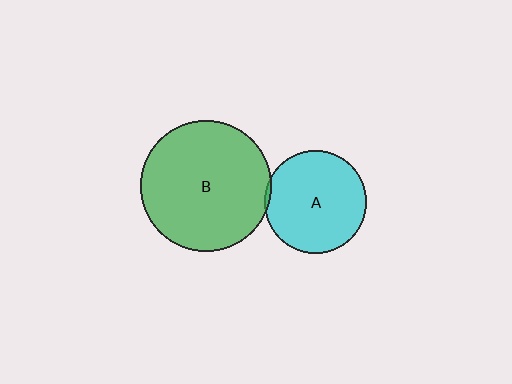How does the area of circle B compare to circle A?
Approximately 1.6 times.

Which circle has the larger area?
Circle B (green).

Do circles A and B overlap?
Yes.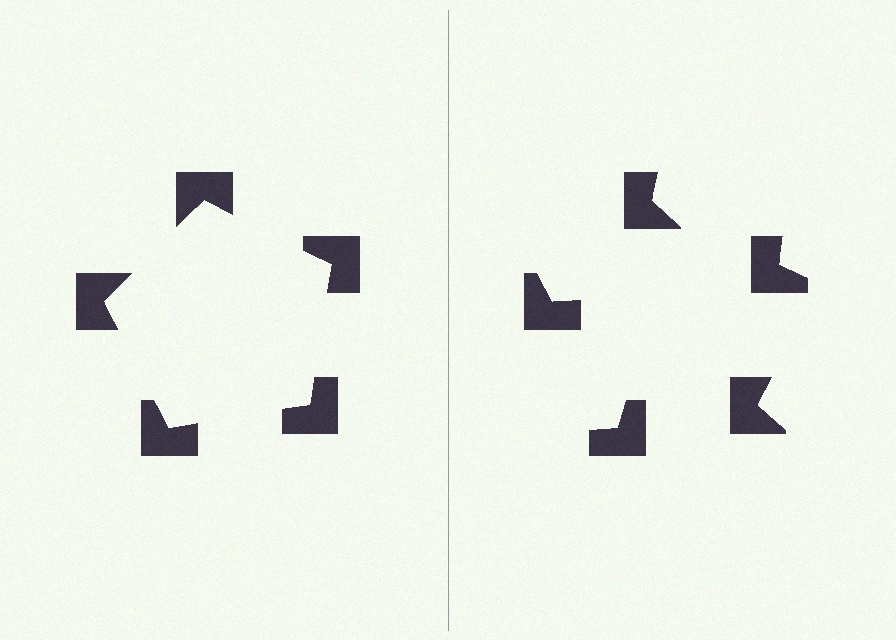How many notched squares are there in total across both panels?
10 — 5 on each side.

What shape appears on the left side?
An illusory pentagon.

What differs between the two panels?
The notched squares are positioned identically on both sides; only the wedge orientations differ. On the left they align to a pentagon; on the right they are misaligned.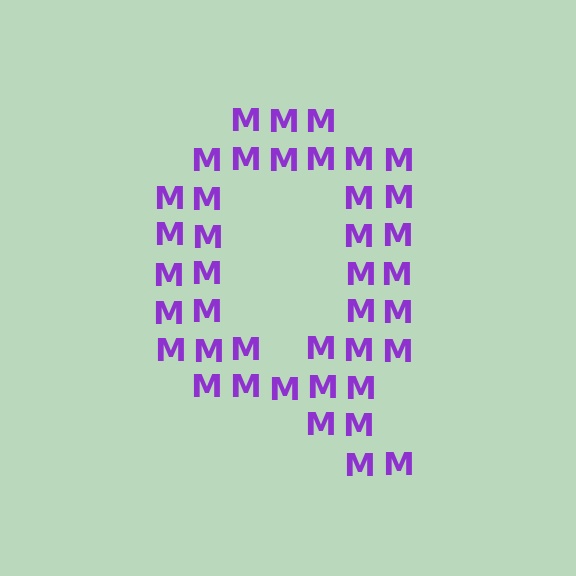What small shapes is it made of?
It is made of small letter M's.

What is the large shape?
The large shape is the letter Q.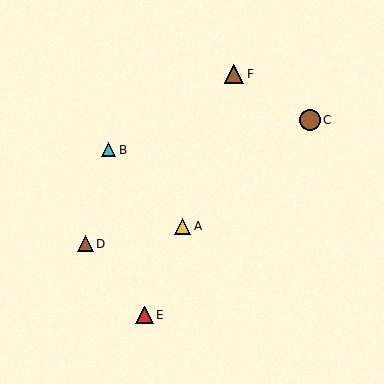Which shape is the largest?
The brown circle (labeled C) is the largest.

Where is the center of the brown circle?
The center of the brown circle is at (310, 120).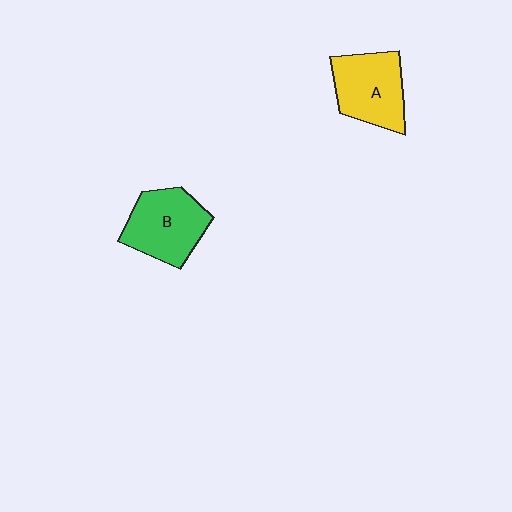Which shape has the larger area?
Shape B (green).